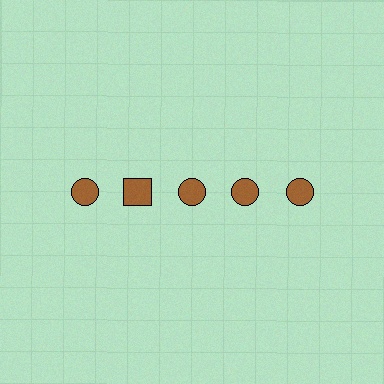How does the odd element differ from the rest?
It has a different shape: square instead of circle.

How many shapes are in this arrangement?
There are 5 shapes arranged in a grid pattern.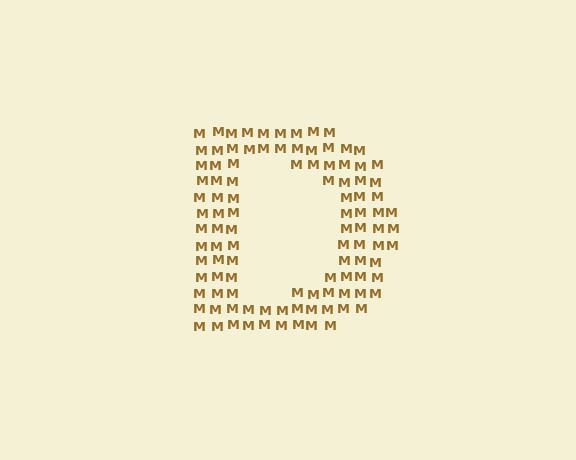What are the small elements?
The small elements are letter M's.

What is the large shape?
The large shape is the letter D.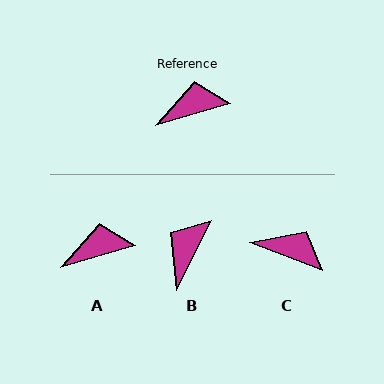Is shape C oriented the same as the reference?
No, it is off by about 37 degrees.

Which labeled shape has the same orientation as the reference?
A.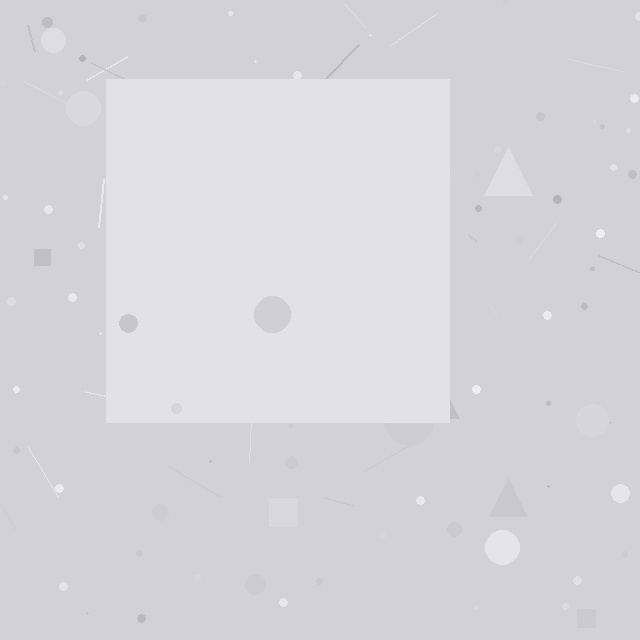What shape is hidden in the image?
A square is hidden in the image.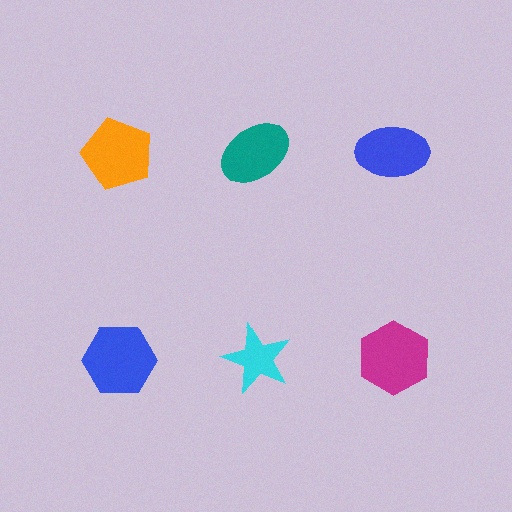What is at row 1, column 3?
A blue ellipse.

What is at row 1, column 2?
A teal ellipse.